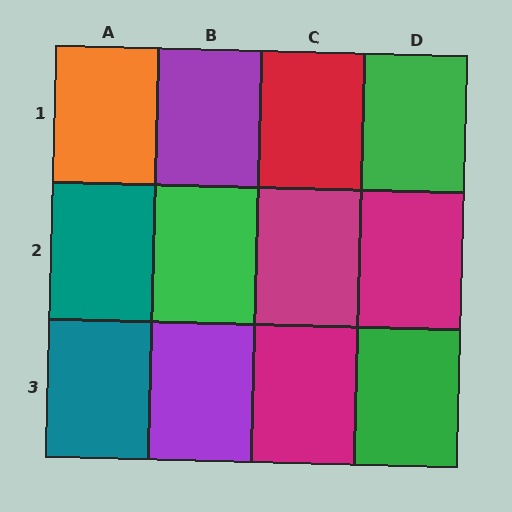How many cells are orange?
1 cell is orange.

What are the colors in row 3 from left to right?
Teal, purple, magenta, green.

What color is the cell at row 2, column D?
Magenta.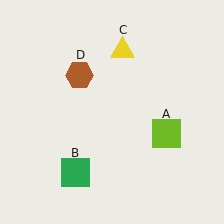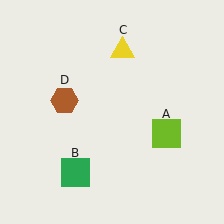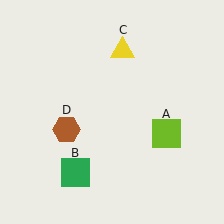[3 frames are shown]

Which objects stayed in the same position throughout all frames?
Lime square (object A) and green square (object B) and yellow triangle (object C) remained stationary.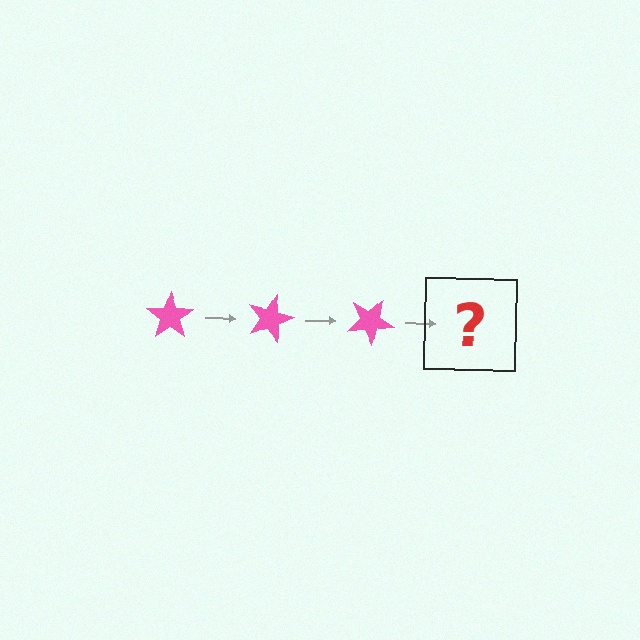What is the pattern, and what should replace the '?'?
The pattern is that the star rotates 15 degrees each step. The '?' should be a pink star rotated 45 degrees.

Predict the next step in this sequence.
The next step is a pink star rotated 45 degrees.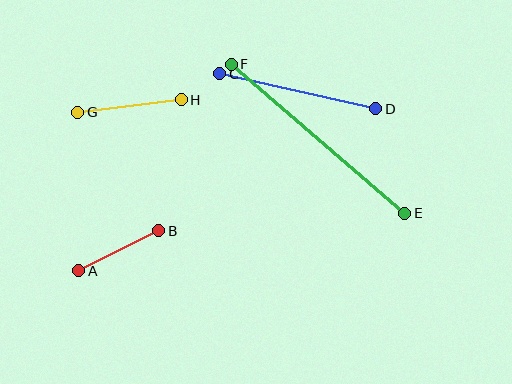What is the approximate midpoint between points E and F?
The midpoint is at approximately (318, 139) pixels.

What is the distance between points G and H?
The distance is approximately 104 pixels.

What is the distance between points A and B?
The distance is approximately 89 pixels.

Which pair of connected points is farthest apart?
Points E and F are farthest apart.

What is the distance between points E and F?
The distance is approximately 229 pixels.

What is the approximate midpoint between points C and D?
The midpoint is at approximately (298, 91) pixels.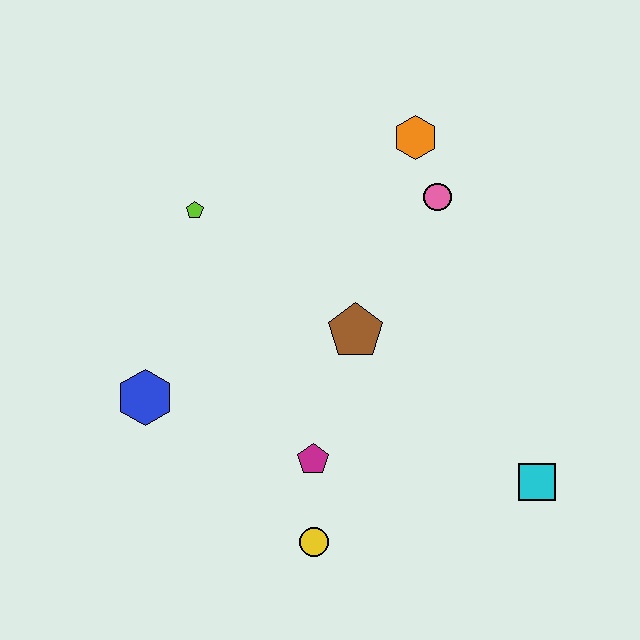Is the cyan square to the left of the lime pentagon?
No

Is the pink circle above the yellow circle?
Yes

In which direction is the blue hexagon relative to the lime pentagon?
The blue hexagon is below the lime pentagon.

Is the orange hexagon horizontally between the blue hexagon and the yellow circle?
No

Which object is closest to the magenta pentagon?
The yellow circle is closest to the magenta pentagon.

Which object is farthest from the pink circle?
The yellow circle is farthest from the pink circle.